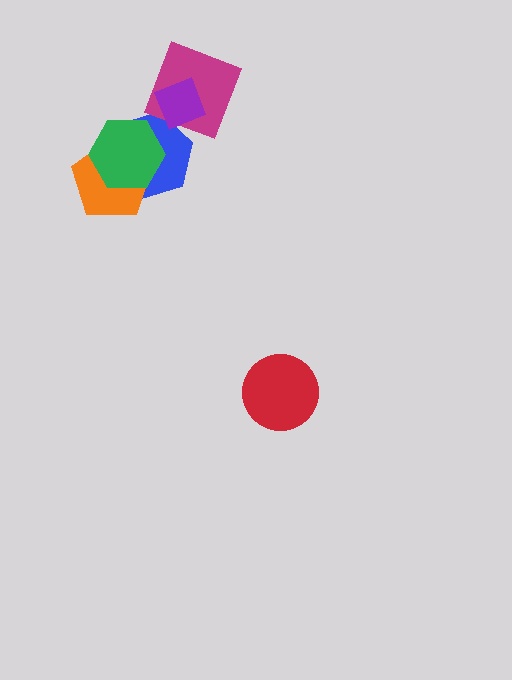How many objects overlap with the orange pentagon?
2 objects overlap with the orange pentagon.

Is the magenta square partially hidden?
Yes, it is partially covered by another shape.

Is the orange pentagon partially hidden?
Yes, it is partially covered by another shape.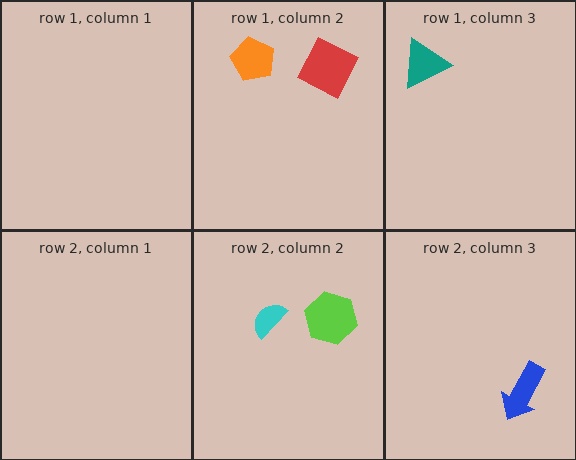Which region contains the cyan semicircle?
The row 2, column 2 region.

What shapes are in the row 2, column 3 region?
The blue arrow.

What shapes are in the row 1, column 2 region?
The red diamond, the orange pentagon.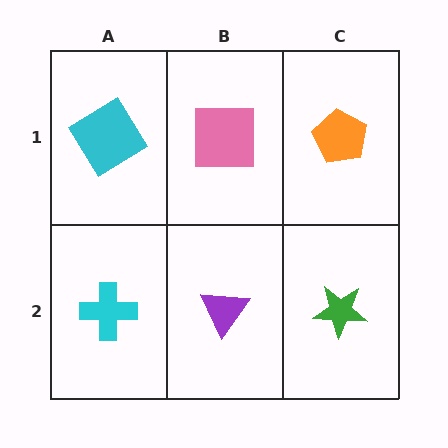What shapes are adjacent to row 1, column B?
A purple triangle (row 2, column B), a cyan diamond (row 1, column A), an orange pentagon (row 1, column C).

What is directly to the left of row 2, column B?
A cyan cross.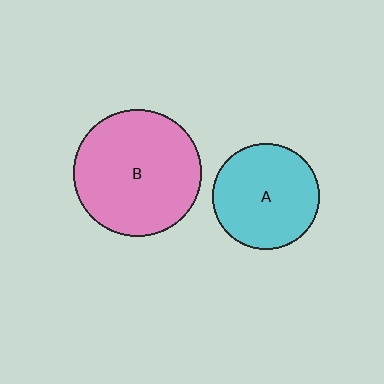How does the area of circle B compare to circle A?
Approximately 1.4 times.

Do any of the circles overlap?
No, none of the circles overlap.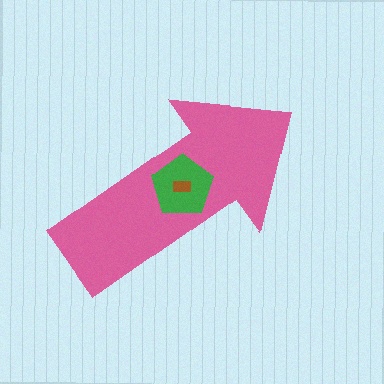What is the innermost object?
The brown rectangle.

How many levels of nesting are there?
3.